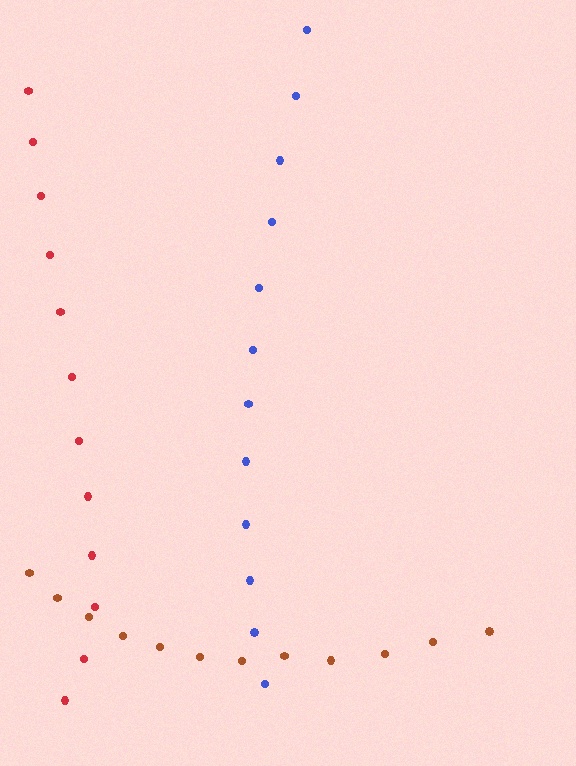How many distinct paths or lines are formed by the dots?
There are 3 distinct paths.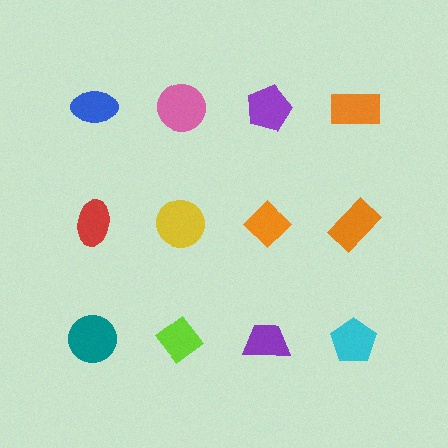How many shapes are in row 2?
4 shapes.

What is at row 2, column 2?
A yellow circle.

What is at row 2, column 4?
An orange rectangle.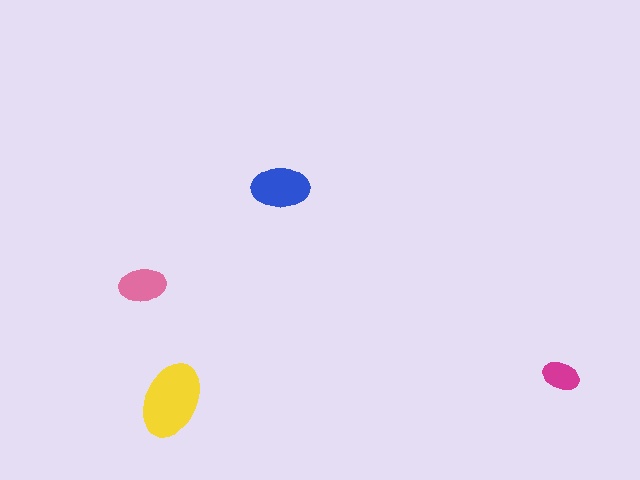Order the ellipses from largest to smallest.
the yellow one, the blue one, the pink one, the magenta one.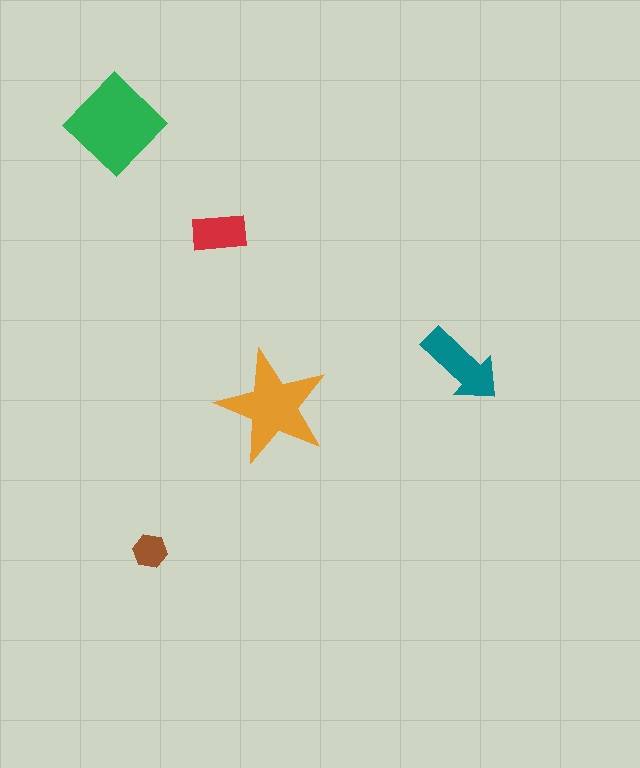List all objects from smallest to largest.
The brown hexagon, the red rectangle, the teal arrow, the orange star, the green diamond.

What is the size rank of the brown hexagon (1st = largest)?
5th.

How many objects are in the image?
There are 5 objects in the image.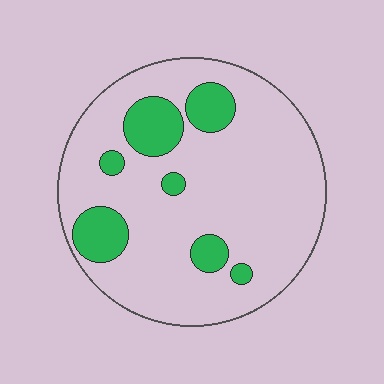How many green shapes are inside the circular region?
7.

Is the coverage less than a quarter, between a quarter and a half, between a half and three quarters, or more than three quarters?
Less than a quarter.